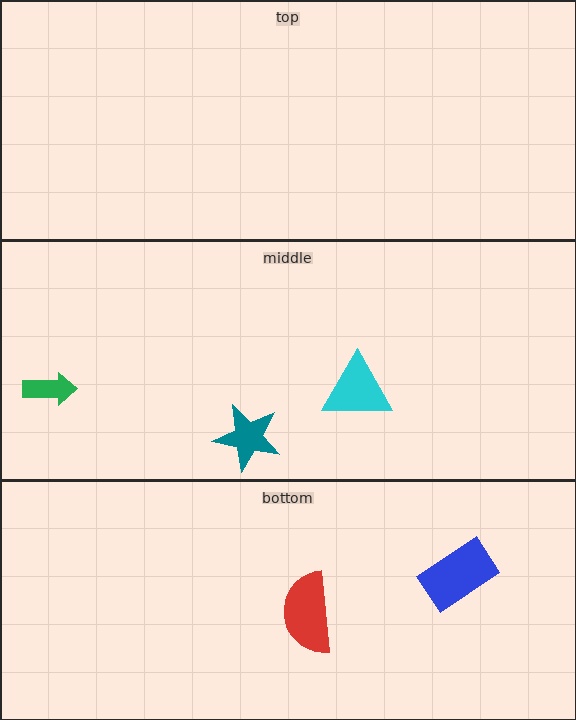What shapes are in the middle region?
The teal star, the cyan triangle, the green arrow.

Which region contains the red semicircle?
The bottom region.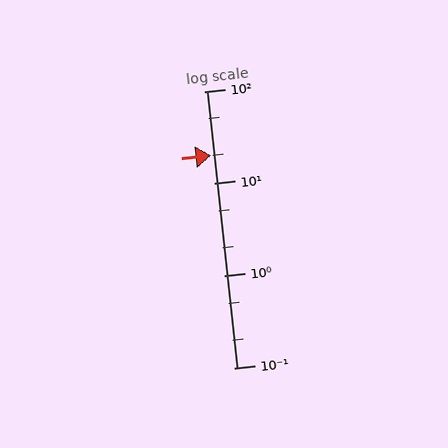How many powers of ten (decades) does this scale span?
The scale spans 3 decades, from 0.1 to 100.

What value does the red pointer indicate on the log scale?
The pointer indicates approximately 20.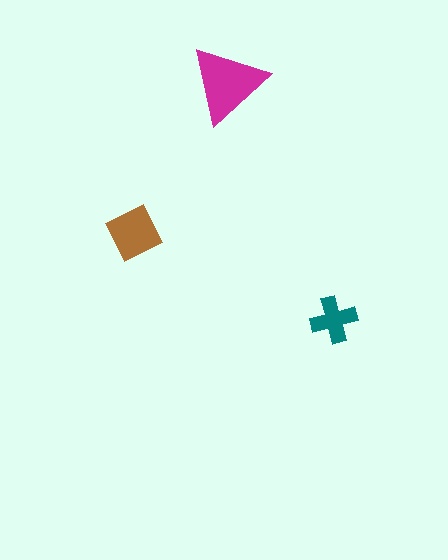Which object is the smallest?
The teal cross.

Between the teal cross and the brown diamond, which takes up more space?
The brown diamond.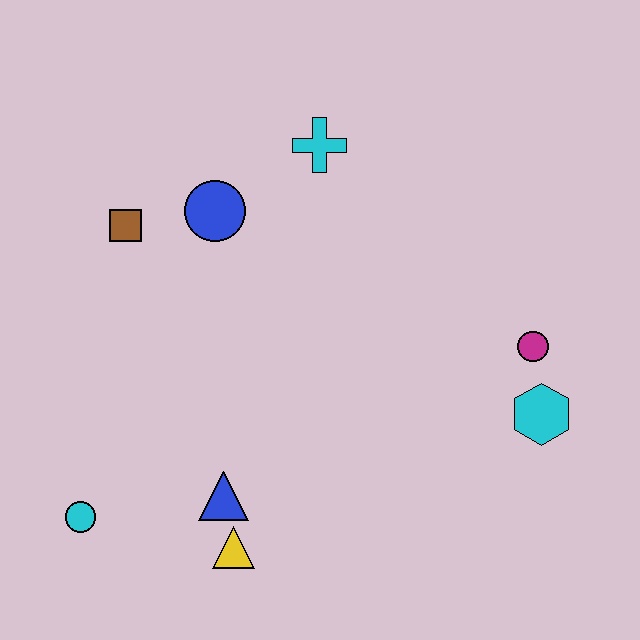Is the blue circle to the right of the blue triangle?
No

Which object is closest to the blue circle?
The brown square is closest to the blue circle.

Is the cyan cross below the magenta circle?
No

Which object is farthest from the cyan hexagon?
The cyan circle is farthest from the cyan hexagon.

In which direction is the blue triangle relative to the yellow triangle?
The blue triangle is above the yellow triangle.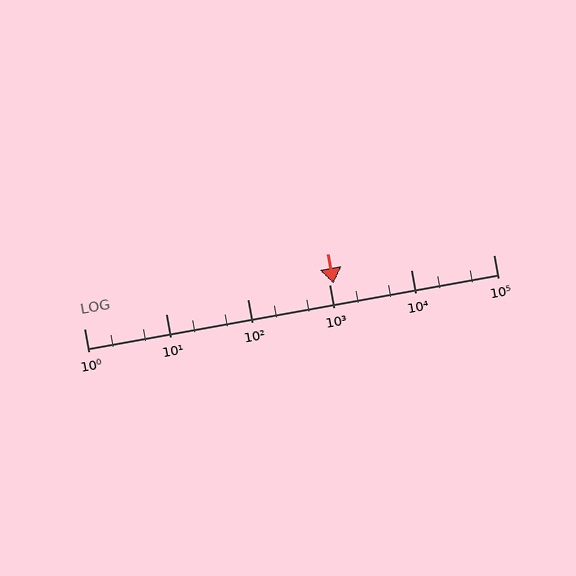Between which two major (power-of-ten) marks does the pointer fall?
The pointer is between 1000 and 10000.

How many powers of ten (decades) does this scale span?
The scale spans 5 decades, from 1 to 100000.